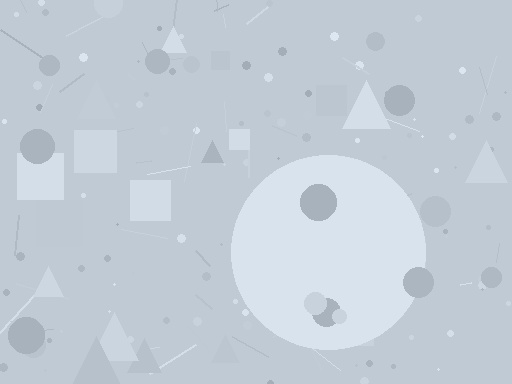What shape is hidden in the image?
A circle is hidden in the image.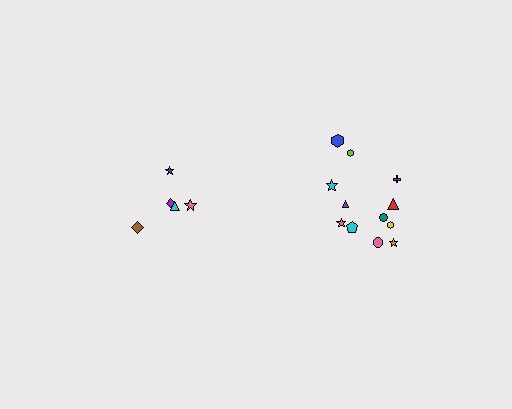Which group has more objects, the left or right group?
The right group.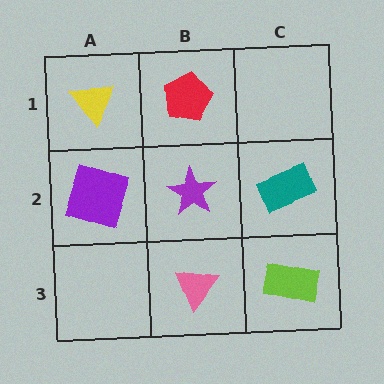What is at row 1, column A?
A yellow triangle.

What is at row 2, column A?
A purple square.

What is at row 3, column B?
A pink triangle.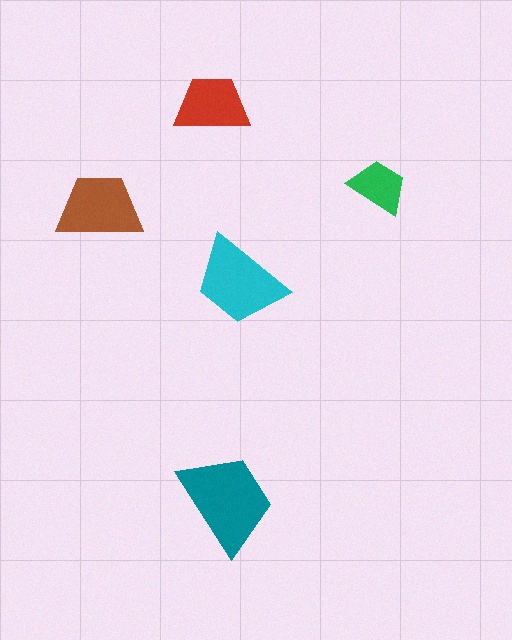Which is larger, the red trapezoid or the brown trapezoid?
The brown one.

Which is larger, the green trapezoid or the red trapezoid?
The red one.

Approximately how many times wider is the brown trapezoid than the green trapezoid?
About 1.5 times wider.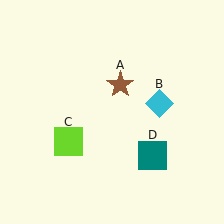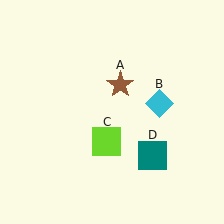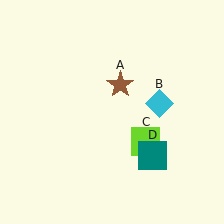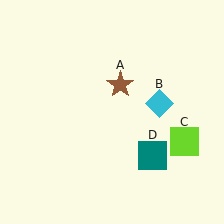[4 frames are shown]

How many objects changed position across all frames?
1 object changed position: lime square (object C).